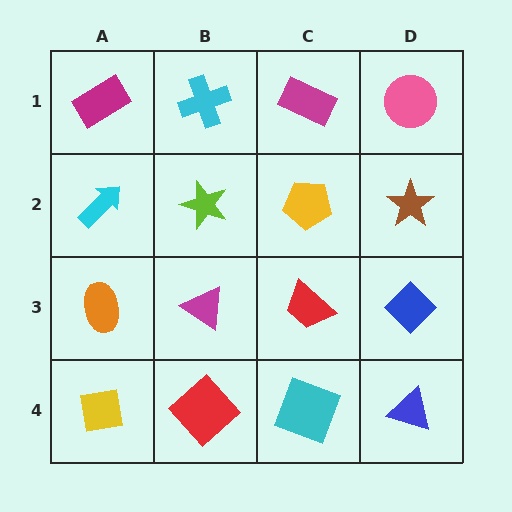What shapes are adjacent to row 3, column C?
A yellow pentagon (row 2, column C), a cyan square (row 4, column C), a magenta triangle (row 3, column B), a blue diamond (row 3, column D).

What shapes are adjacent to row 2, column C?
A magenta rectangle (row 1, column C), a red trapezoid (row 3, column C), a lime star (row 2, column B), a brown star (row 2, column D).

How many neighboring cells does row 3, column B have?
4.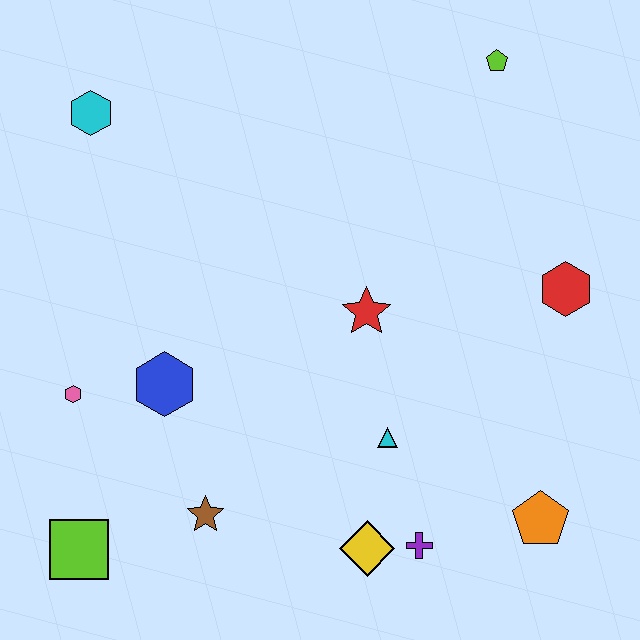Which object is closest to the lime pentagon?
The red hexagon is closest to the lime pentagon.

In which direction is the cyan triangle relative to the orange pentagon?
The cyan triangle is to the left of the orange pentagon.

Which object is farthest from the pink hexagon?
The lime pentagon is farthest from the pink hexagon.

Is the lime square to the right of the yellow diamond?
No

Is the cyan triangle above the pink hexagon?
No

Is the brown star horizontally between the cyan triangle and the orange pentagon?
No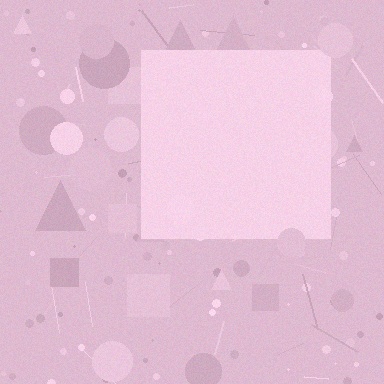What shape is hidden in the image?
A square is hidden in the image.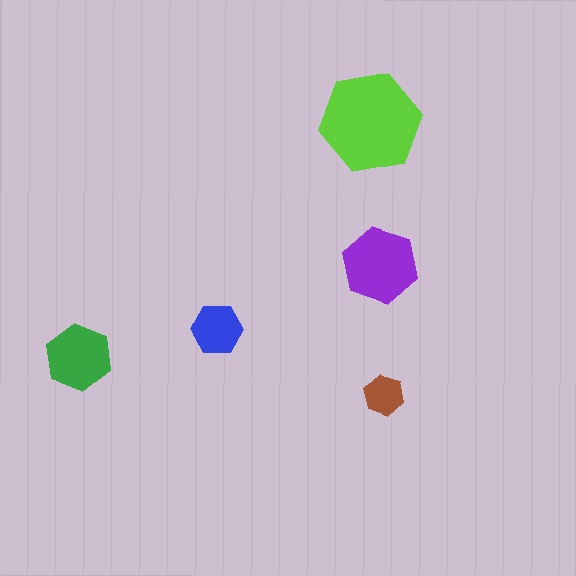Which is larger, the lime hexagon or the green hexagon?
The lime one.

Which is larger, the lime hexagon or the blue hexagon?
The lime one.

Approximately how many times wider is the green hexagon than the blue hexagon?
About 1.5 times wider.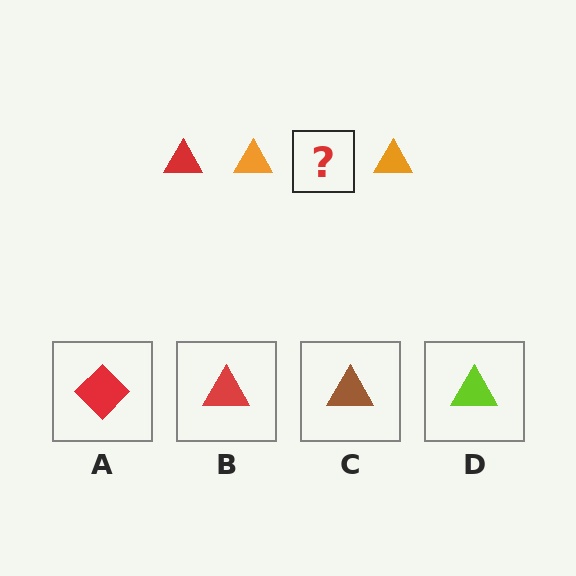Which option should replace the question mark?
Option B.